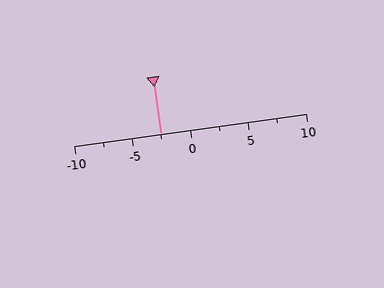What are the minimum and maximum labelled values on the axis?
The axis runs from -10 to 10.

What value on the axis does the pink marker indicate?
The marker indicates approximately -2.5.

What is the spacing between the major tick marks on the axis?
The major ticks are spaced 5 apart.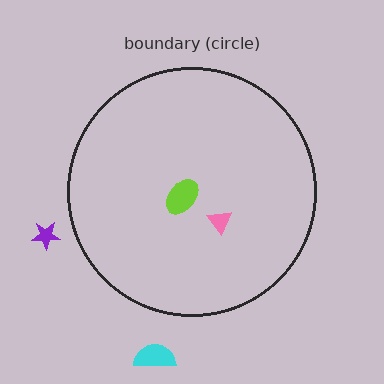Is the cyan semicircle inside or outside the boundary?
Outside.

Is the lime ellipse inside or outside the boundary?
Inside.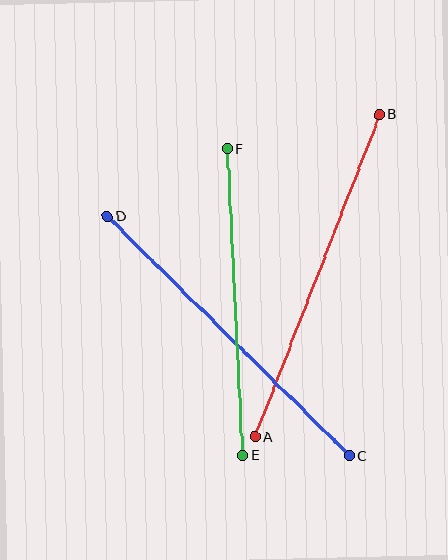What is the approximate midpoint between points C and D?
The midpoint is at approximately (228, 336) pixels.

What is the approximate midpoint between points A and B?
The midpoint is at approximately (317, 276) pixels.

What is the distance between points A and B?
The distance is approximately 345 pixels.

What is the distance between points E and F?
The distance is approximately 307 pixels.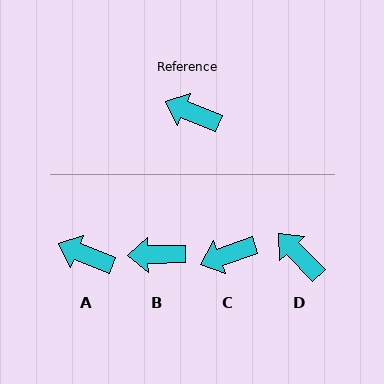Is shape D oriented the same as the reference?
No, it is off by about 23 degrees.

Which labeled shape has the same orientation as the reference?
A.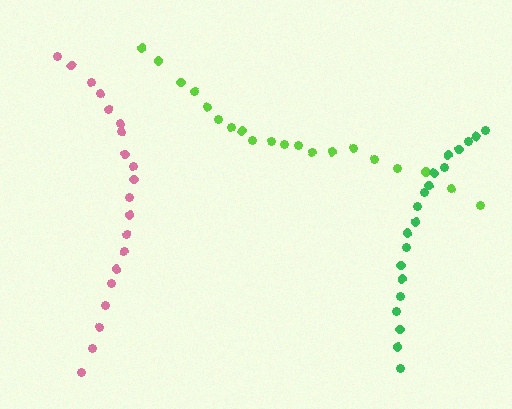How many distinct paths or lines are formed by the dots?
There are 3 distinct paths.